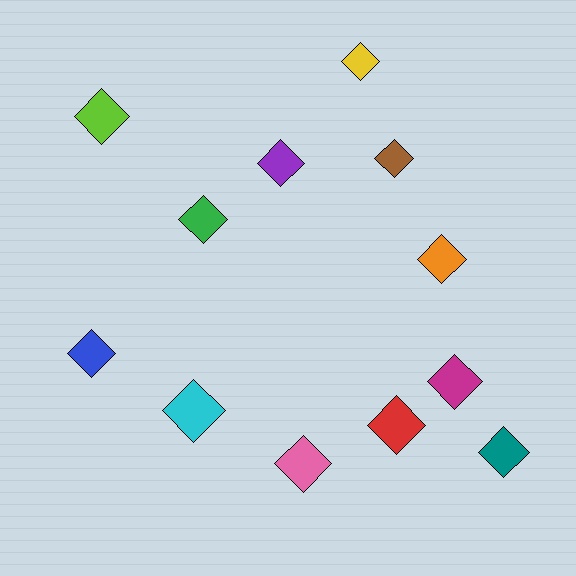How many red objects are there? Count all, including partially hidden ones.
There is 1 red object.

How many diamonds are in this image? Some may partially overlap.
There are 12 diamonds.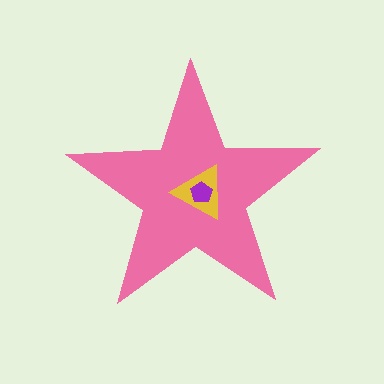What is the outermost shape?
The pink star.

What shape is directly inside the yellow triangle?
The purple pentagon.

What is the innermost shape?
The purple pentagon.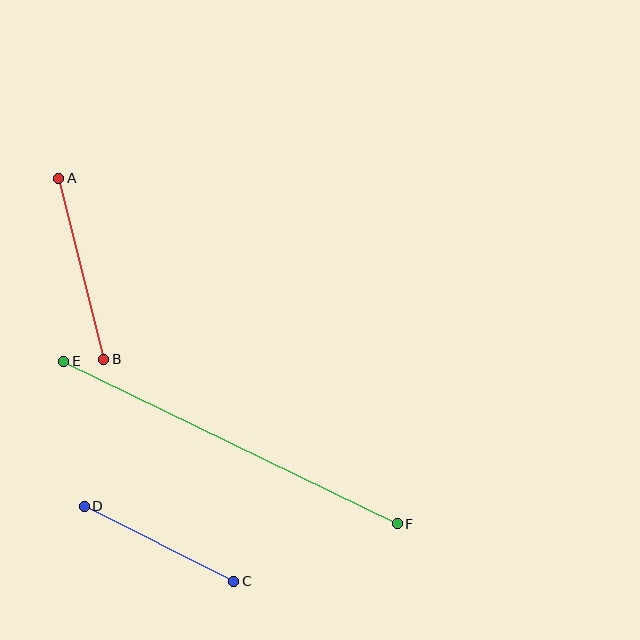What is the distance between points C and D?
The distance is approximately 167 pixels.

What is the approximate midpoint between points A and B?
The midpoint is at approximately (81, 269) pixels.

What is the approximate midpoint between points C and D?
The midpoint is at approximately (159, 544) pixels.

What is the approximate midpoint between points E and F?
The midpoint is at approximately (230, 442) pixels.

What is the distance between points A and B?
The distance is approximately 186 pixels.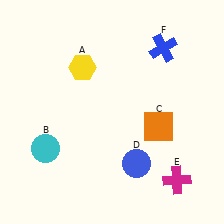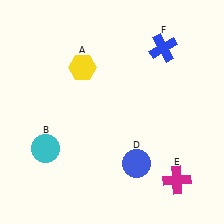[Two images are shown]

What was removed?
The orange square (C) was removed in Image 2.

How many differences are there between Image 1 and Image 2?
There is 1 difference between the two images.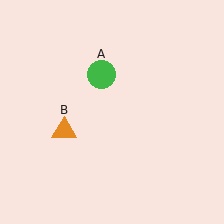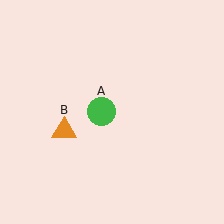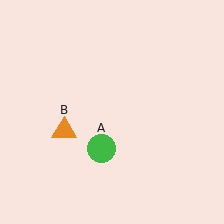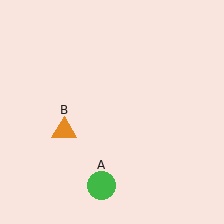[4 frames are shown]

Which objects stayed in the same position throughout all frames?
Orange triangle (object B) remained stationary.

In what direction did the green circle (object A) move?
The green circle (object A) moved down.